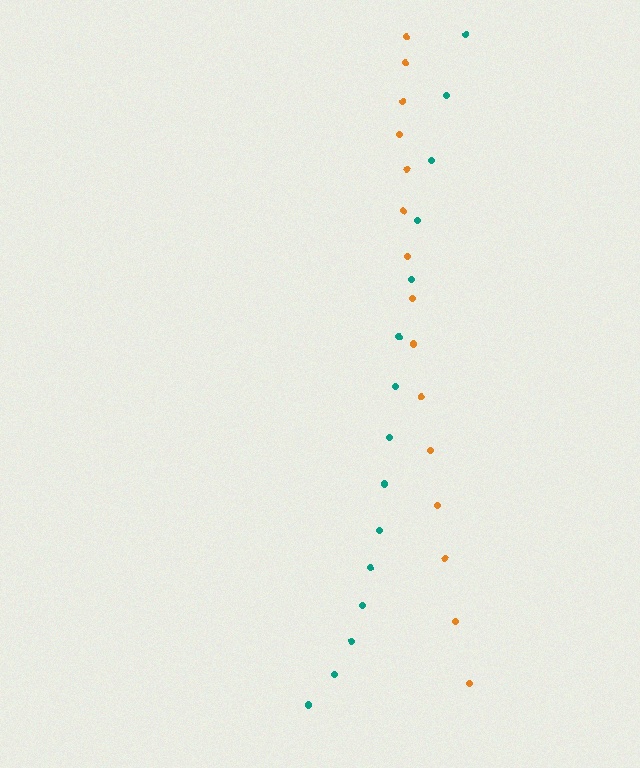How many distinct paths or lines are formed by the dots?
There are 2 distinct paths.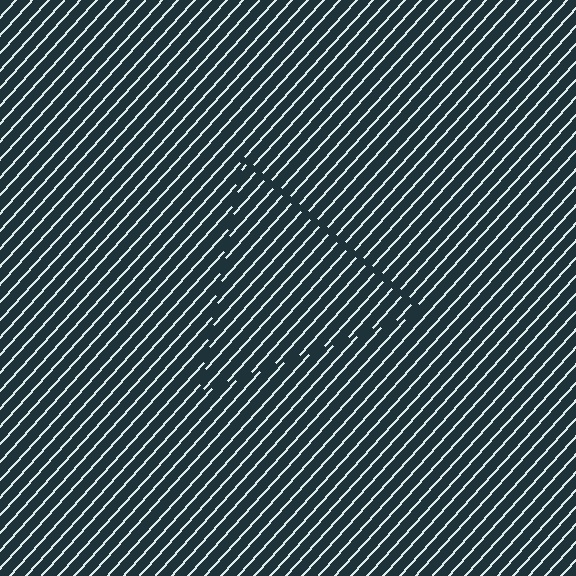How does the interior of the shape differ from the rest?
The interior of the shape contains the same grating, shifted by half a period — the contour is defined by the phase discontinuity where line-ends from the inner and outer gratings abut.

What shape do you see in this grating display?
An illusory triangle. The interior of the shape contains the same grating, shifted by half a period — the contour is defined by the phase discontinuity where line-ends from the inner and outer gratings abut.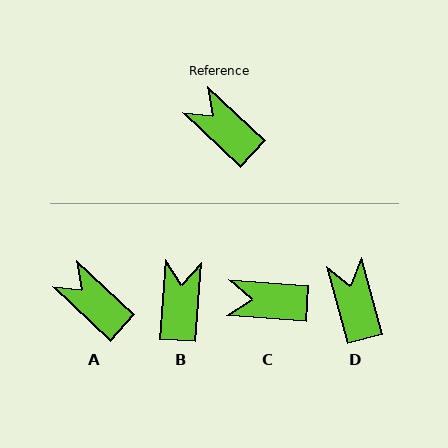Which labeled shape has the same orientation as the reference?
A.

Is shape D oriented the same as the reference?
No, it is off by about 32 degrees.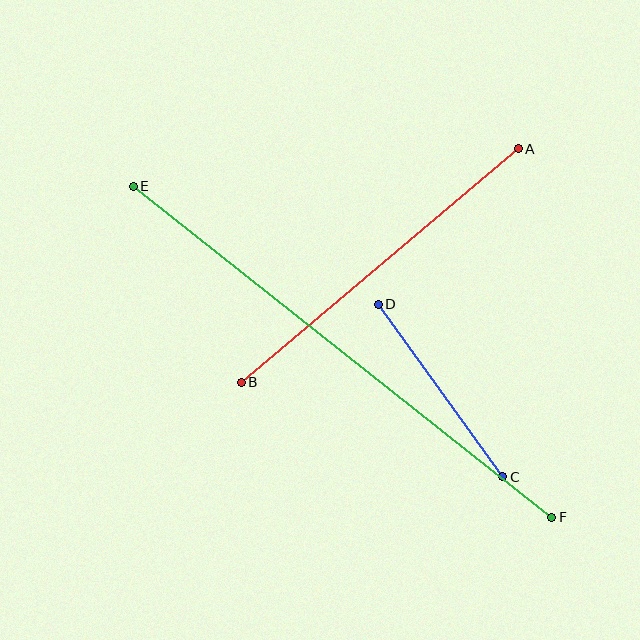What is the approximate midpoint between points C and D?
The midpoint is at approximately (441, 390) pixels.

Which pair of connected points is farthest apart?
Points E and F are farthest apart.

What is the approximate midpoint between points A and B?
The midpoint is at approximately (380, 265) pixels.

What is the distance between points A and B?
The distance is approximately 362 pixels.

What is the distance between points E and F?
The distance is approximately 534 pixels.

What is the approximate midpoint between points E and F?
The midpoint is at approximately (342, 352) pixels.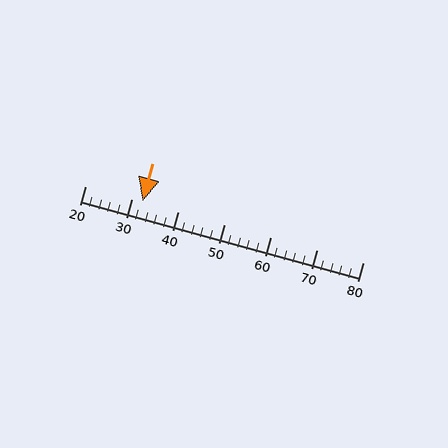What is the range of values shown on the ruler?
The ruler shows values from 20 to 80.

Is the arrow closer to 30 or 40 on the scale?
The arrow is closer to 30.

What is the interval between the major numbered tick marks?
The major tick marks are spaced 10 units apart.